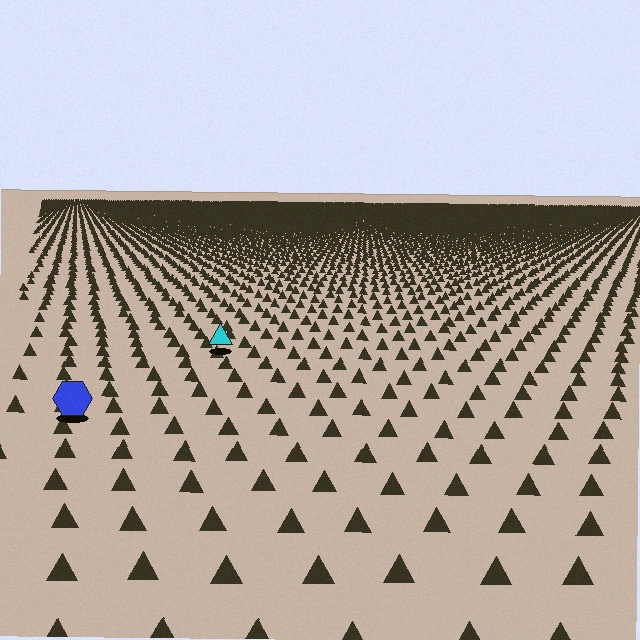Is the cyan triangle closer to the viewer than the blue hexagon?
No. The blue hexagon is closer — you can tell from the texture gradient: the ground texture is coarser near it.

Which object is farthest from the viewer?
The cyan triangle is farthest from the viewer. It appears smaller and the ground texture around it is denser.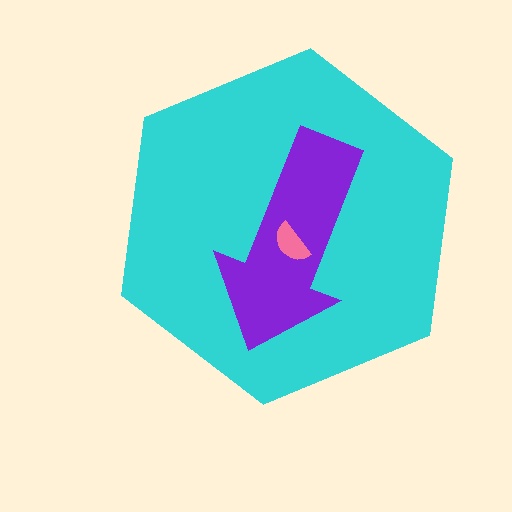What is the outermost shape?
The cyan hexagon.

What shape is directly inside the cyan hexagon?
The purple arrow.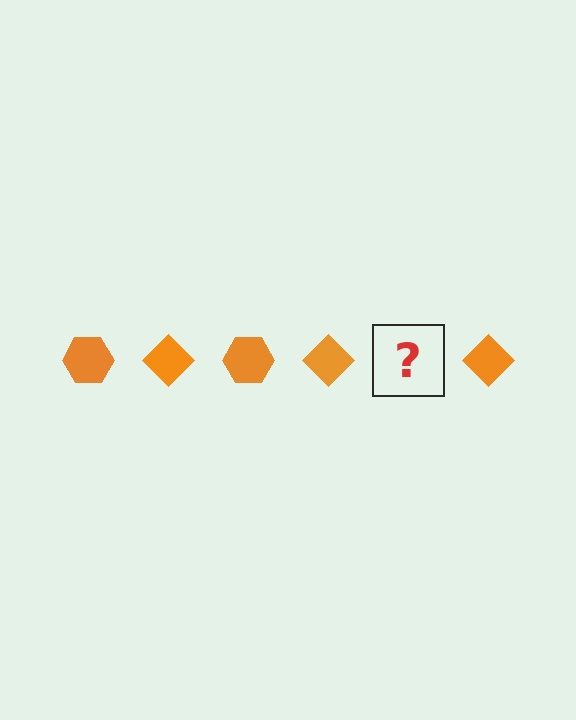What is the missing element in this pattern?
The missing element is an orange hexagon.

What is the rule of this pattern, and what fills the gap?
The rule is that the pattern cycles through hexagon, diamond shapes in orange. The gap should be filled with an orange hexagon.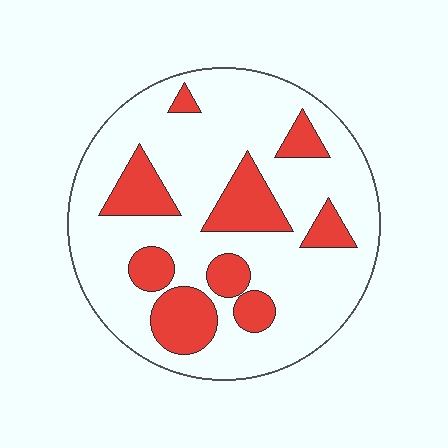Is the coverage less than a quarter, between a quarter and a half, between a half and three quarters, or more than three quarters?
Less than a quarter.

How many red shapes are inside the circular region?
9.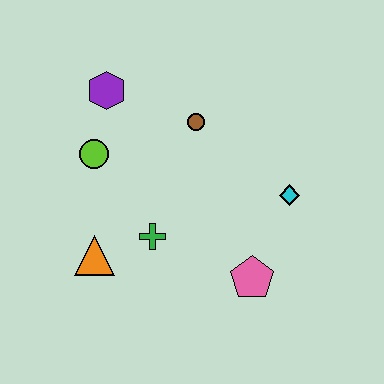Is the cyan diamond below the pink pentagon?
No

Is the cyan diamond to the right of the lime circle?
Yes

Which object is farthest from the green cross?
The purple hexagon is farthest from the green cross.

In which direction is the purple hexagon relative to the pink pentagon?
The purple hexagon is above the pink pentagon.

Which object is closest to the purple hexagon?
The lime circle is closest to the purple hexagon.